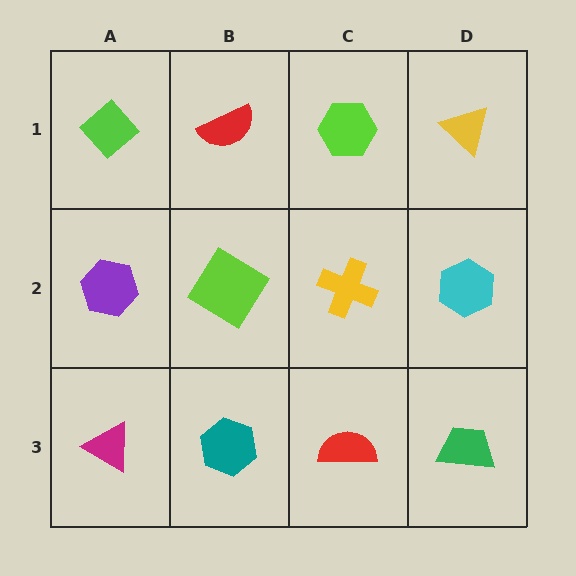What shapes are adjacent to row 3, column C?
A yellow cross (row 2, column C), a teal hexagon (row 3, column B), a green trapezoid (row 3, column D).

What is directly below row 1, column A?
A purple hexagon.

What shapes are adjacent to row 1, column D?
A cyan hexagon (row 2, column D), a lime hexagon (row 1, column C).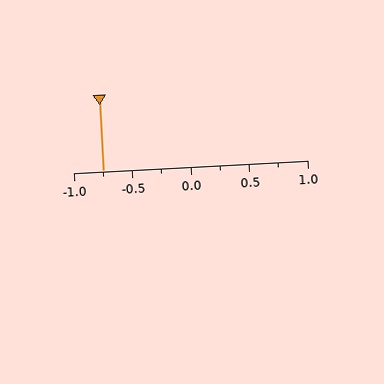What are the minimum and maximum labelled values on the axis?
The axis runs from -1.0 to 1.0.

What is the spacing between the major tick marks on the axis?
The major ticks are spaced 0.5 apart.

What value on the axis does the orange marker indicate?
The marker indicates approximately -0.75.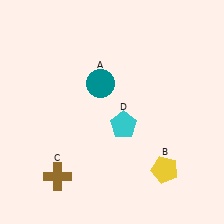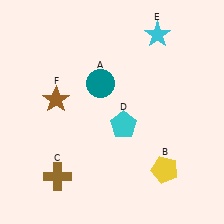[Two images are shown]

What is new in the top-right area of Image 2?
A cyan star (E) was added in the top-right area of Image 2.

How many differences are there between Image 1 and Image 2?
There are 2 differences between the two images.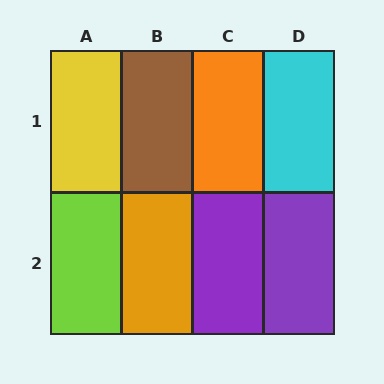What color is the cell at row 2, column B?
Orange.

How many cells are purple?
2 cells are purple.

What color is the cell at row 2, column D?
Purple.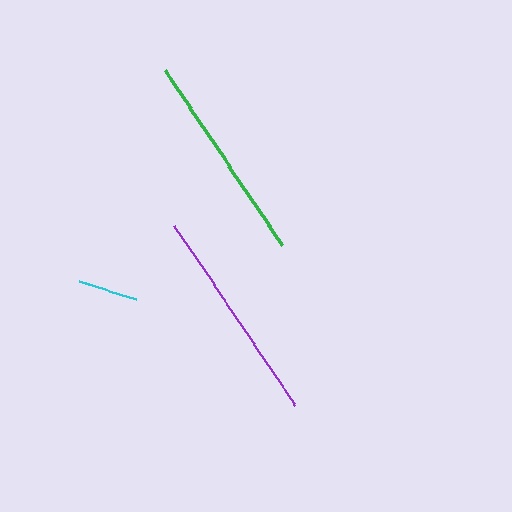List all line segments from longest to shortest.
From longest to shortest: purple, green, cyan.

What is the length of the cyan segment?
The cyan segment is approximately 60 pixels long.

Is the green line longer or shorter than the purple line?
The purple line is longer than the green line.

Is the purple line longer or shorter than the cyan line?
The purple line is longer than the cyan line.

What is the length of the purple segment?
The purple segment is approximately 217 pixels long.